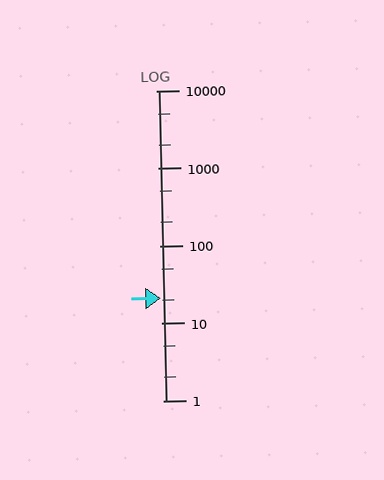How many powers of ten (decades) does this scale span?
The scale spans 4 decades, from 1 to 10000.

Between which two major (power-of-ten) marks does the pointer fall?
The pointer is between 10 and 100.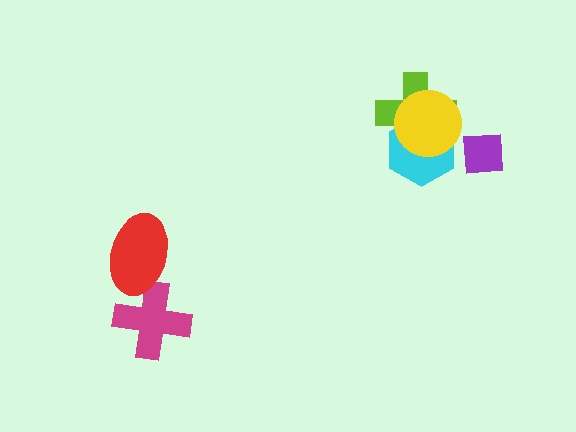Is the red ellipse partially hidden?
No, no other shape covers it.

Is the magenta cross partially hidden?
Yes, it is partially covered by another shape.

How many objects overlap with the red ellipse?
1 object overlaps with the red ellipse.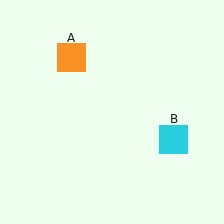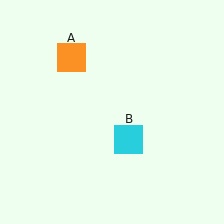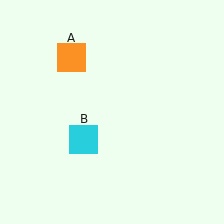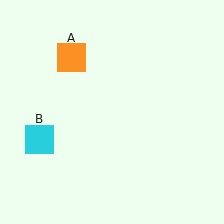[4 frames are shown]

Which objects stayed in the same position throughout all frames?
Orange square (object A) remained stationary.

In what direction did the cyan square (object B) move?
The cyan square (object B) moved left.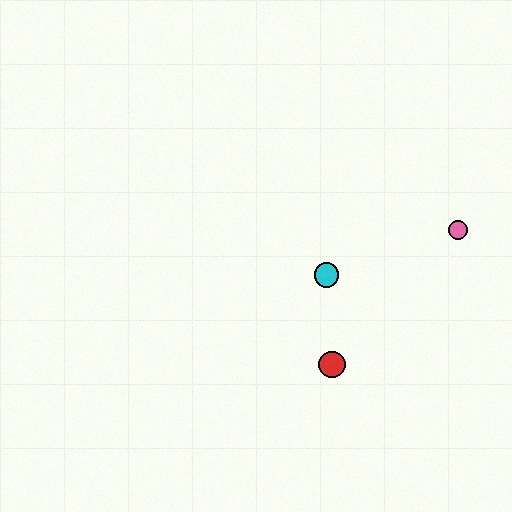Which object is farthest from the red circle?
The pink circle is farthest from the red circle.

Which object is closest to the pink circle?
The cyan circle is closest to the pink circle.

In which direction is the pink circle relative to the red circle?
The pink circle is above the red circle.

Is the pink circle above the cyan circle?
Yes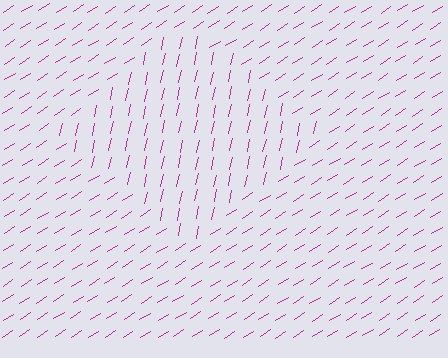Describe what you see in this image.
The image is filled with small magenta line segments. A diamond region in the image has lines oriented differently from the surrounding lines, creating a visible texture boundary.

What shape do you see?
I see a diamond.